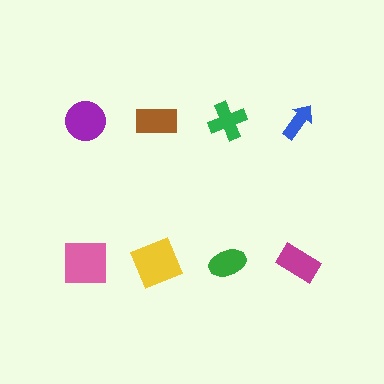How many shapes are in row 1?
4 shapes.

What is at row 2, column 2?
A yellow square.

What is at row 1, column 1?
A purple circle.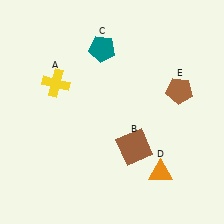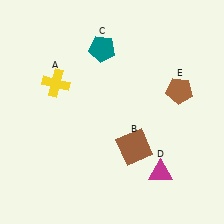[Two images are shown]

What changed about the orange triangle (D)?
In Image 1, D is orange. In Image 2, it changed to magenta.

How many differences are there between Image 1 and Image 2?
There is 1 difference between the two images.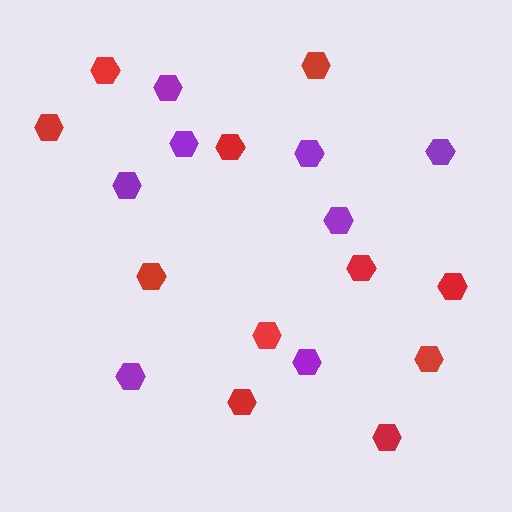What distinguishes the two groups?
There are 2 groups: one group of red hexagons (11) and one group of purple hexagons (8).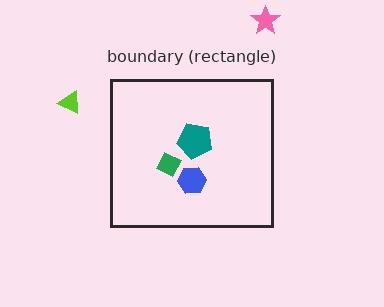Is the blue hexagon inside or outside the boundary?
Inside.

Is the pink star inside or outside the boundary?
Outside.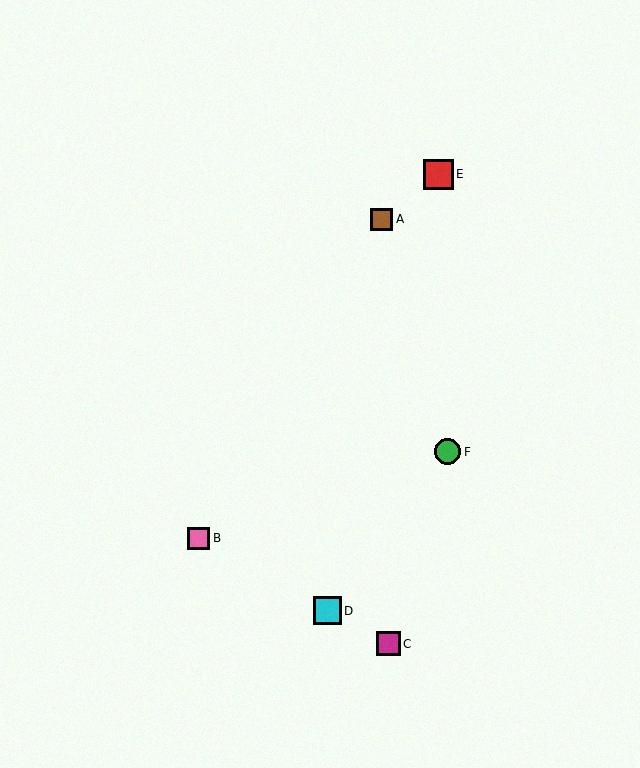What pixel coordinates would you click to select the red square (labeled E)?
Click at (438, 174) to select the red square E.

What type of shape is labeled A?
Shape A is a brown square.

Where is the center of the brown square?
The center of the brown square is at (382, 219).